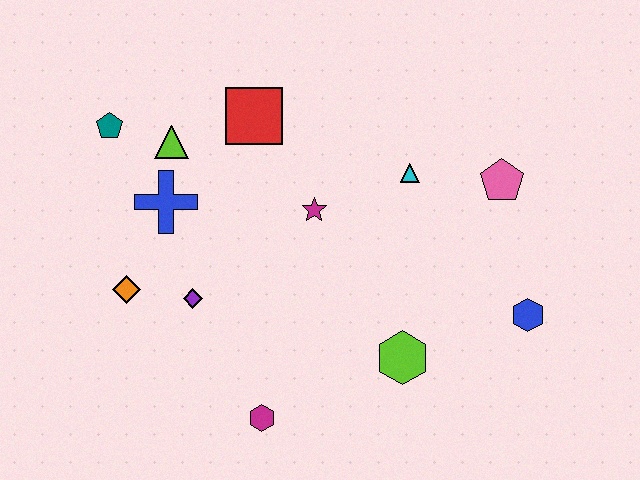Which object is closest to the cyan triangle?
The pink pentagon is closest to the cyan triangle.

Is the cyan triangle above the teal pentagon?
No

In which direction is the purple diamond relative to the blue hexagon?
The purple diamond is to the left of the blue hexagon.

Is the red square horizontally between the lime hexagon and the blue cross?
Yes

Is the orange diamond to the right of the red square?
No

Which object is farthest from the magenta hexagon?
The pink pentagon is farthest from the magenta hexagon.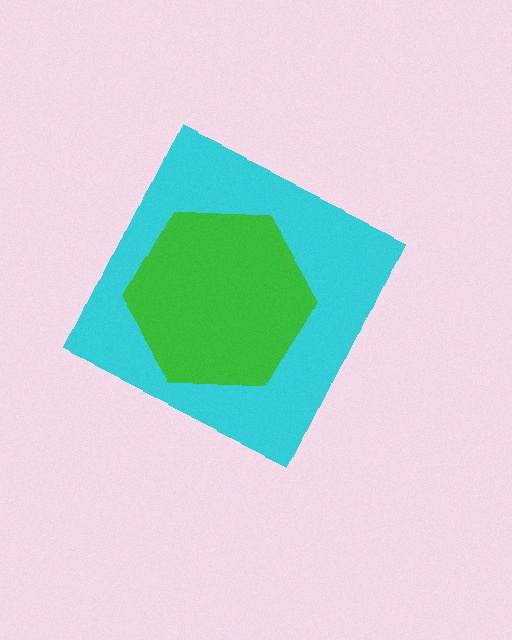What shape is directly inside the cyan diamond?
The green hexagon.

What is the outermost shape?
The cyan diamond.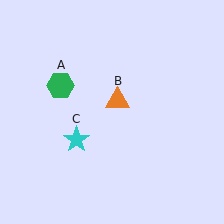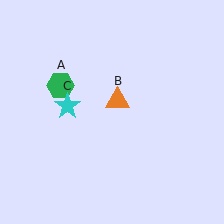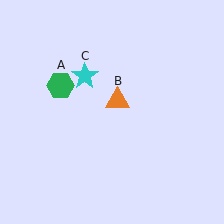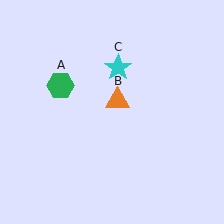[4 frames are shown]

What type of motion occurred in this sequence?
The cyan star (object C) rotated clockwise around the center of the scene.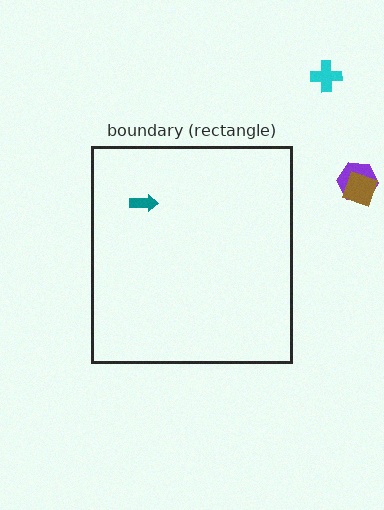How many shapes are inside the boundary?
1 inside, 3 outside.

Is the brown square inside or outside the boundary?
Outside.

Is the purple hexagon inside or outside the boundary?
Outside.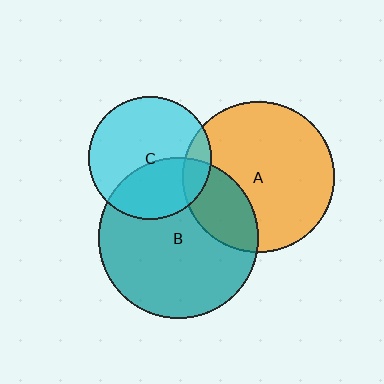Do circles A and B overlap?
Yes.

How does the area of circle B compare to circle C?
Approximately 1.7 times.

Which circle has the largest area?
Circle B (teal).